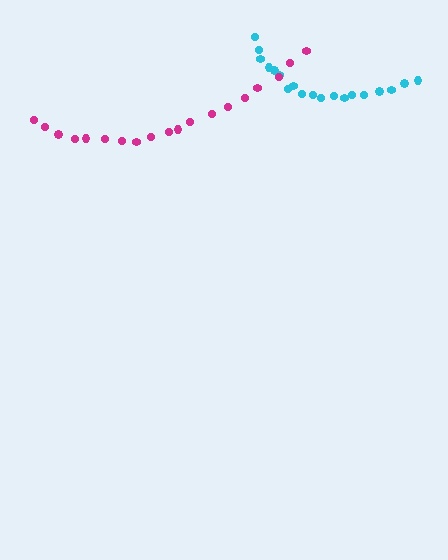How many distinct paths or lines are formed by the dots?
There are 2 distinct paths.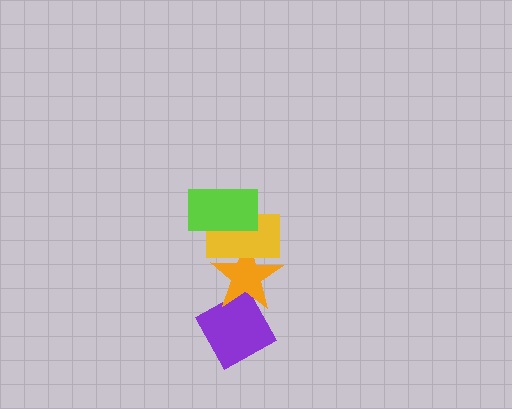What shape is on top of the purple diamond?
The orange star is on top of the purple diamond.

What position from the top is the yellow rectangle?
The yellow rectangle is 2nd from the top.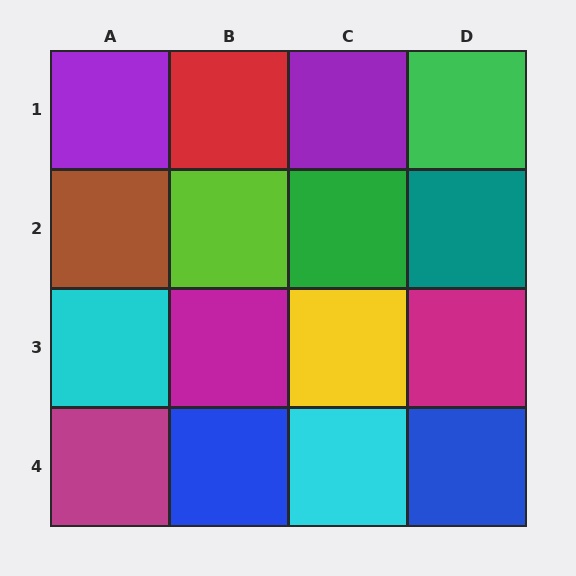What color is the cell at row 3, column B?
Magenta.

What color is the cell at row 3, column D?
Magenta.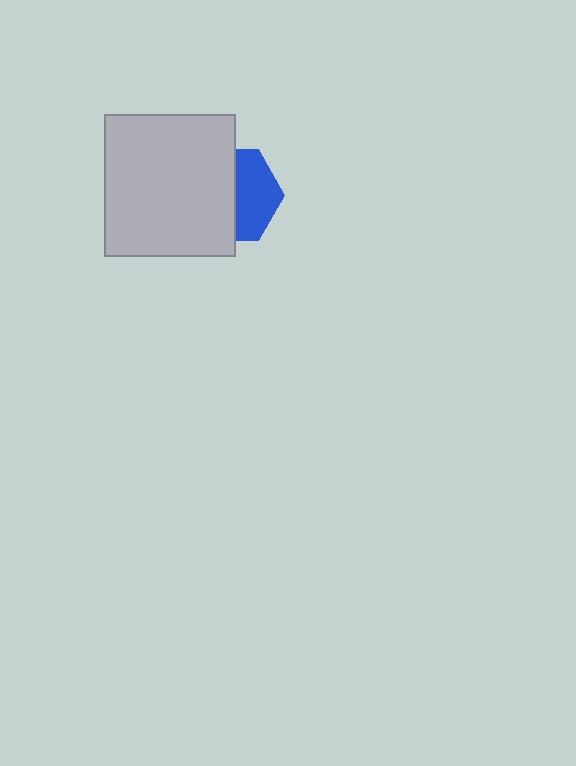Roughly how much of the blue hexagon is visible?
About half of it is visible (roughly 46%).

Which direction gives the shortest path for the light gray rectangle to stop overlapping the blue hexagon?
Moving left gives the shortest separation.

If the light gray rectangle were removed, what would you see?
You would see the complete blue hexagon.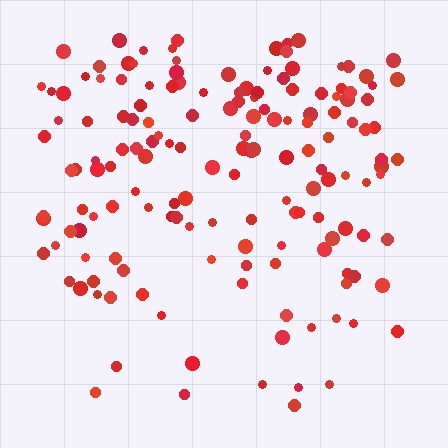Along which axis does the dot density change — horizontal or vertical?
Vertical.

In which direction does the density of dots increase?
From bottom to top, with the top side densest.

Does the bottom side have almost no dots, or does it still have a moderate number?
Still a moderate number, just noticeably fewer than the top.